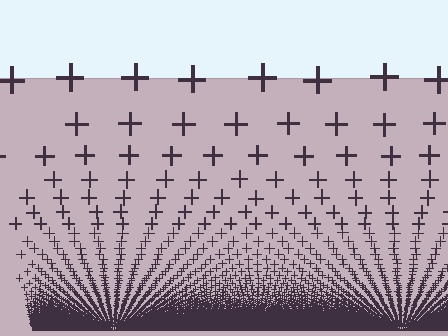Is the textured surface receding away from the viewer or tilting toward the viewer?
The surface appears to tilt toward the viewer. Texture elements get larger and sparser toward the top.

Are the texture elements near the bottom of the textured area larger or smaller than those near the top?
Smaller. The gradient is inverted — elements near the bottom are smaller and denser.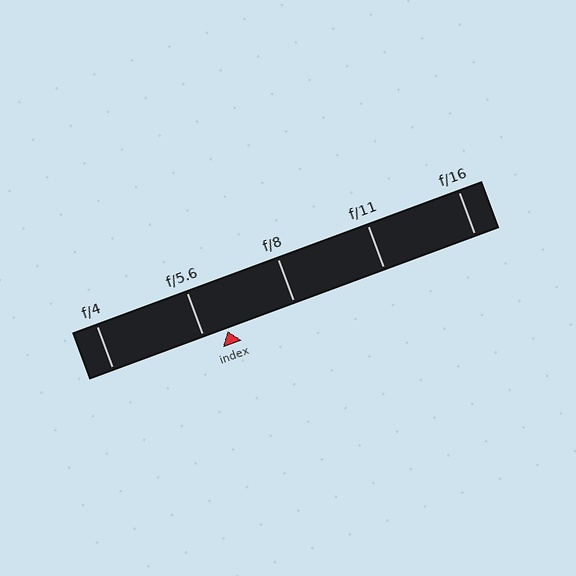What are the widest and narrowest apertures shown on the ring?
The widest aperture shown is f/4 and the narrowest is f/16.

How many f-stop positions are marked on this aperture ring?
There are 5 f-stop positions marked.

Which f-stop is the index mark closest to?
The index mark is closest to f/5.6.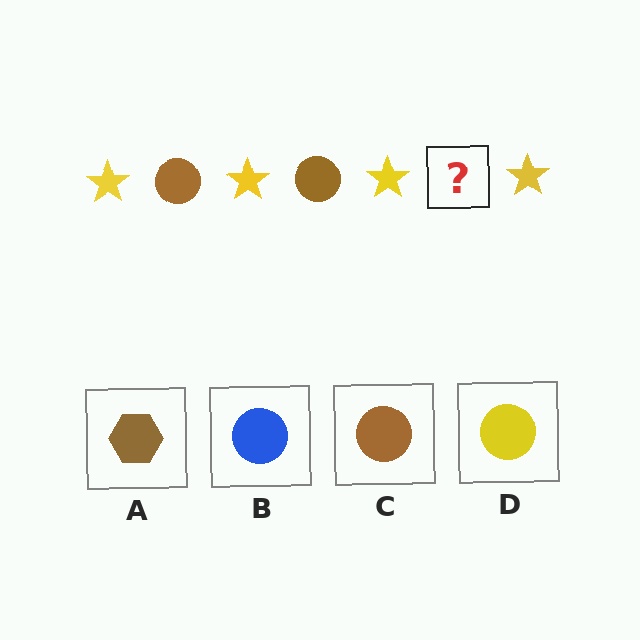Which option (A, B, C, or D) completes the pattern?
C.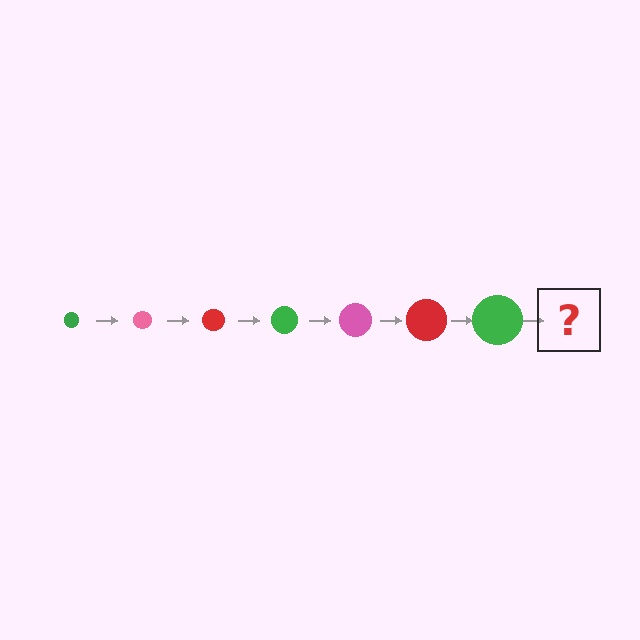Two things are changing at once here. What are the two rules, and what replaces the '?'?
The two rules are that the circle grows larger each step and the color cycles through green, pink, and red. The '?' should be a pink circle, larger than the previous one.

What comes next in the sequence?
The next element should be a pink circle, larger than the previous one.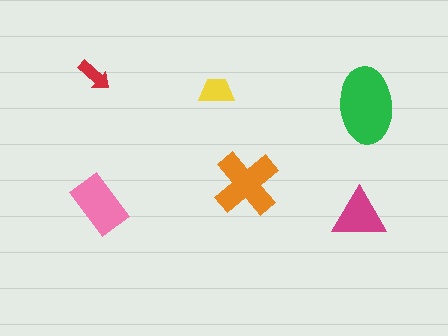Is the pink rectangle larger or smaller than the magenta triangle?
Larger.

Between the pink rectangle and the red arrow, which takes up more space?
The pink rectangle.